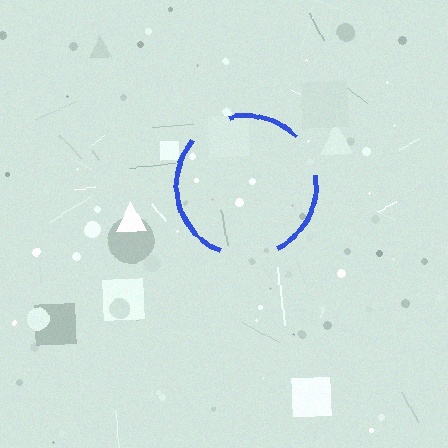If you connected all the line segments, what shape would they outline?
They would outline a circle.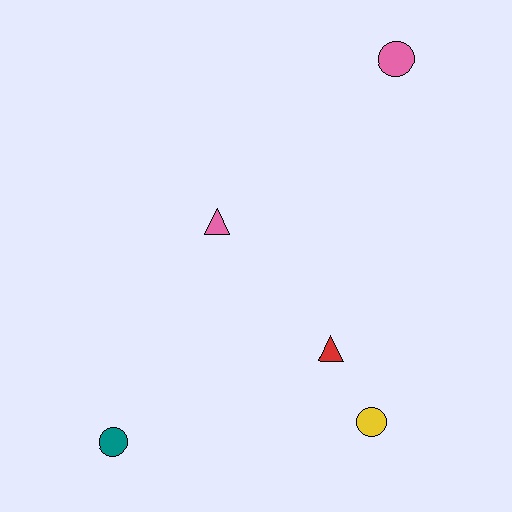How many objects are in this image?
There are 5 objects.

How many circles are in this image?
There are 3 circles.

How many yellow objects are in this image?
There is 1 yellow object.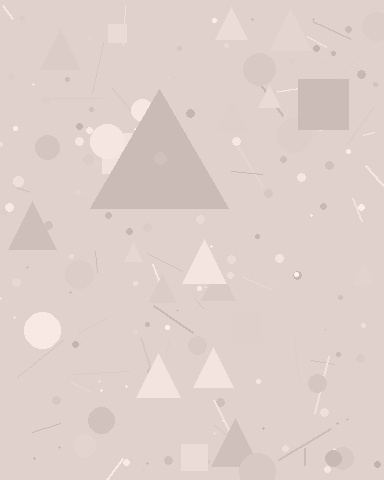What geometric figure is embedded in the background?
A triangle is embedded in the background.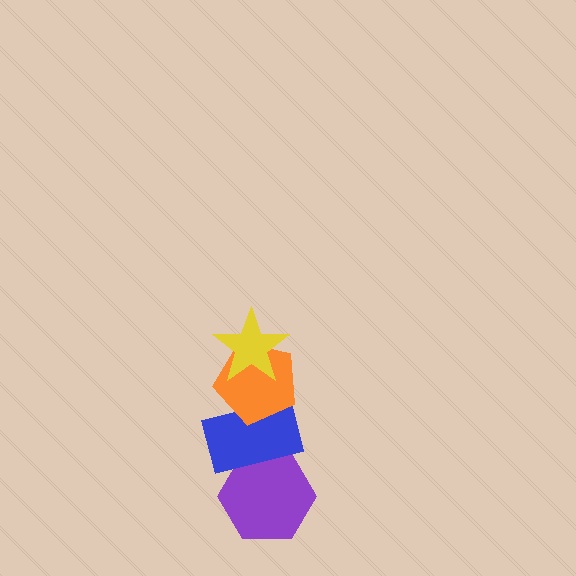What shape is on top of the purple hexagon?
The blue rectangle is on top of the purple hexagon.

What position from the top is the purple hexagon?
The purple hexagon is 4th from the top.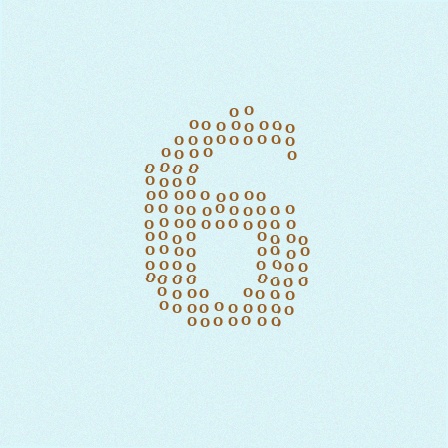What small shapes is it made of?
It is made of small letter O's.